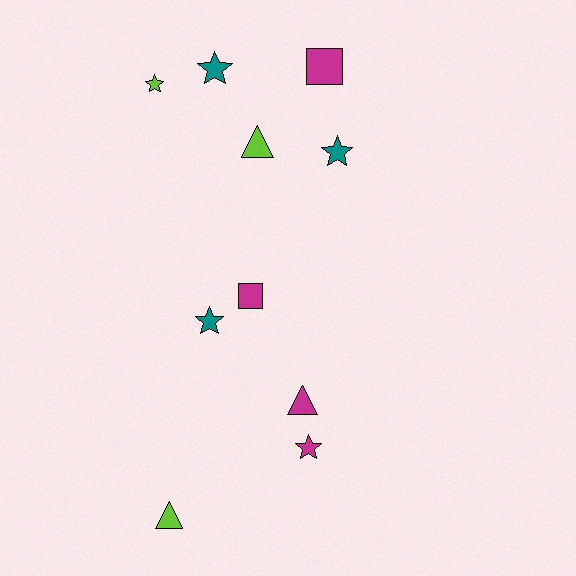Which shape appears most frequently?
Star, with 5 objects.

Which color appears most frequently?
Magenta, with 4 objects.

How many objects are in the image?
There are 10 objects.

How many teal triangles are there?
There are no teal triangles.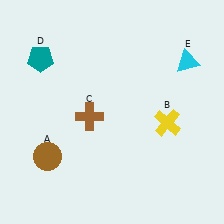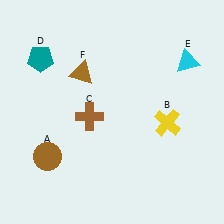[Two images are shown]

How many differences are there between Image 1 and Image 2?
There is 1 difference between the two images.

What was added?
A brown triangle (F) was added in Image 2.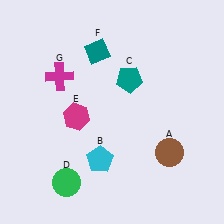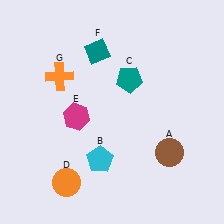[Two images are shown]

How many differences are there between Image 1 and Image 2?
There are 2 differences between the two images.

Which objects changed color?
D changed from green to orange. G changed from magenta to orange.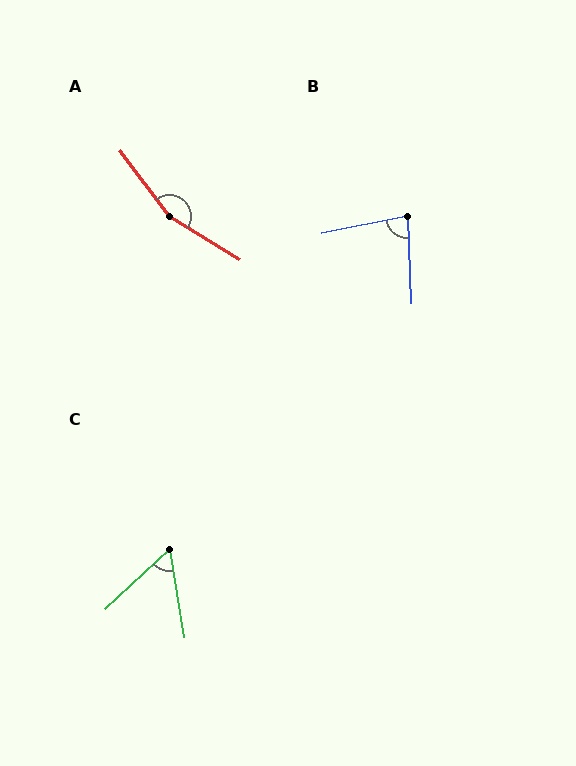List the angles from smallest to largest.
C (56°), B (81°), A (158°).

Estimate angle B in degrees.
Approximately 81 degrees.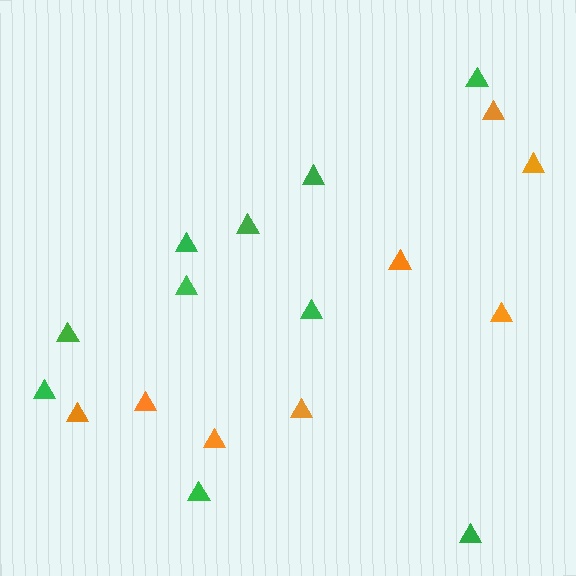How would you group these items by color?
There are 2 groups: one group of green triangles (10) and one group of orange triangles (8).